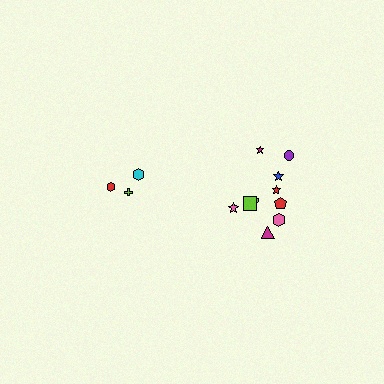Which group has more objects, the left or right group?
The right group.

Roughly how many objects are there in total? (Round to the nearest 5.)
Roughly 15 objects in total.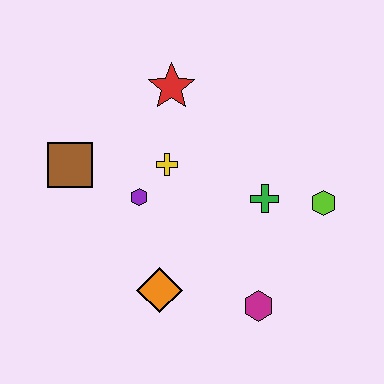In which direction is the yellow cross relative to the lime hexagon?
The yellow cross is to the left of the lime hexagon.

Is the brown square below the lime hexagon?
No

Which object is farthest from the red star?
The magenta hexagon is farthest from the red star.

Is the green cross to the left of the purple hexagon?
No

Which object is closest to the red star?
The yellow cross is closest to the red star.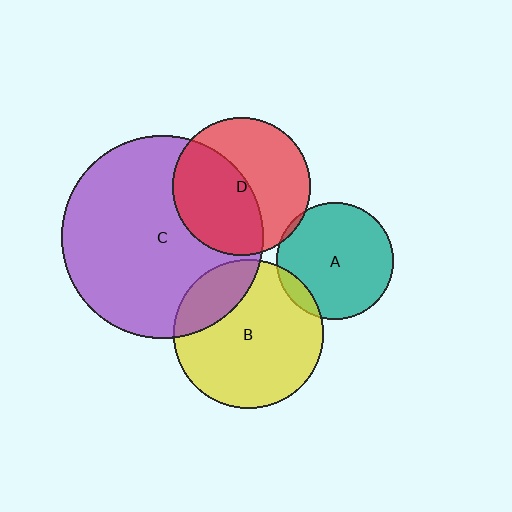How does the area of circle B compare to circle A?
Approximately 1.6 times.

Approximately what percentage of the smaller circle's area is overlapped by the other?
Approximately 50%.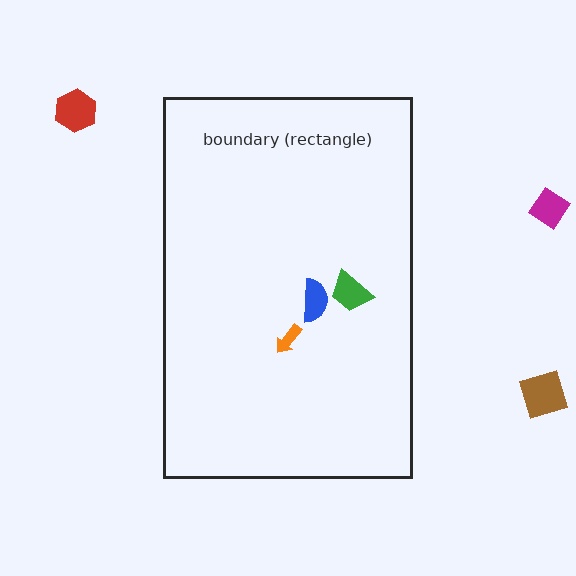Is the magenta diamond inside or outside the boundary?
Outside.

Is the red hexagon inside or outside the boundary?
Outside.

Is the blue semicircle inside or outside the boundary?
Inside.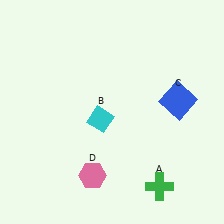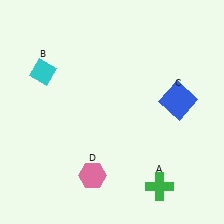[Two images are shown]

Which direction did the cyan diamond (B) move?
The cyan diamond (B) moved left.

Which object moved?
The cyan diamond (B) moved left.